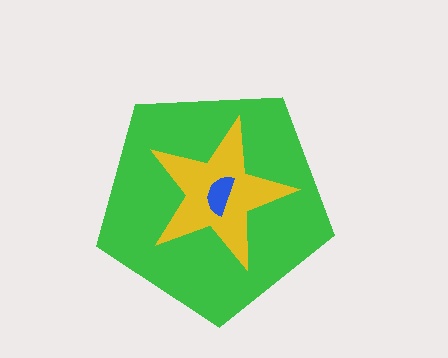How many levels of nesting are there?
3.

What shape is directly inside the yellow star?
The blue semicircle.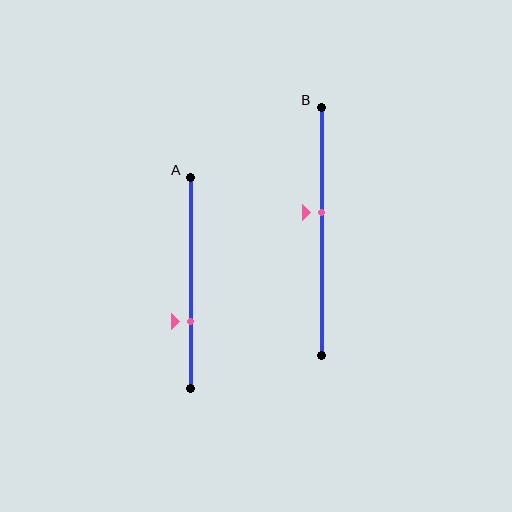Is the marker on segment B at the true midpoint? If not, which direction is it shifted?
No, the marker on segment B is shifted upward by about 8% of the segment length.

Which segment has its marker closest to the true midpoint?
Segment B has its marker closest to the true midpoint.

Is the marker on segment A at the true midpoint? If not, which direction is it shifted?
No, the marker on segment A is shifted downward by about 18% of the segment length.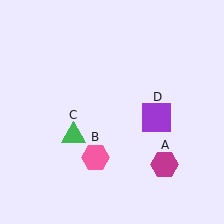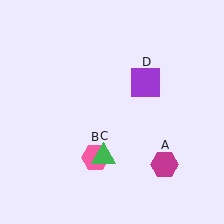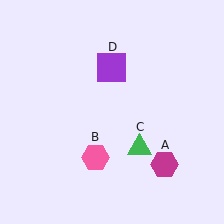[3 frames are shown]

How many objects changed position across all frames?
2 objects changed position: green triangle (object C), purple square (object D).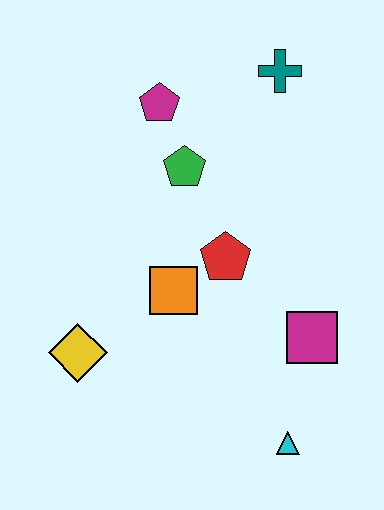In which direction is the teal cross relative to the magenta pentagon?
The teal cross is to the right of the magenta pentagon.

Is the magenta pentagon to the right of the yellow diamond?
Yes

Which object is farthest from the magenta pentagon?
The cyan triangle is farthest from the magenta pentagon.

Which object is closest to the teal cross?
The magenta pentagon is closest to the teal cross.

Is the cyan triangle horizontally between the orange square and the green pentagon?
No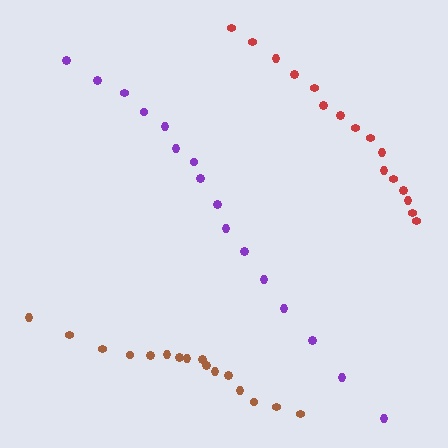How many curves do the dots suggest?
There are 3 distinct paths.